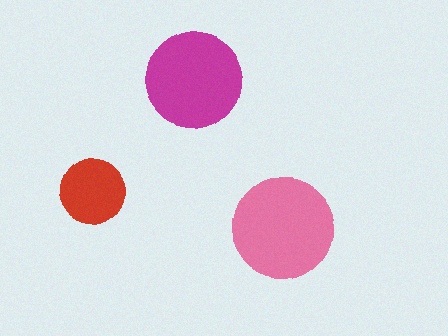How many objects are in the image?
There are 3 objects in the image.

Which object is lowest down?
The pink circle is bottommost.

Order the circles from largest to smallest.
the pink one, the magenta one, the red one.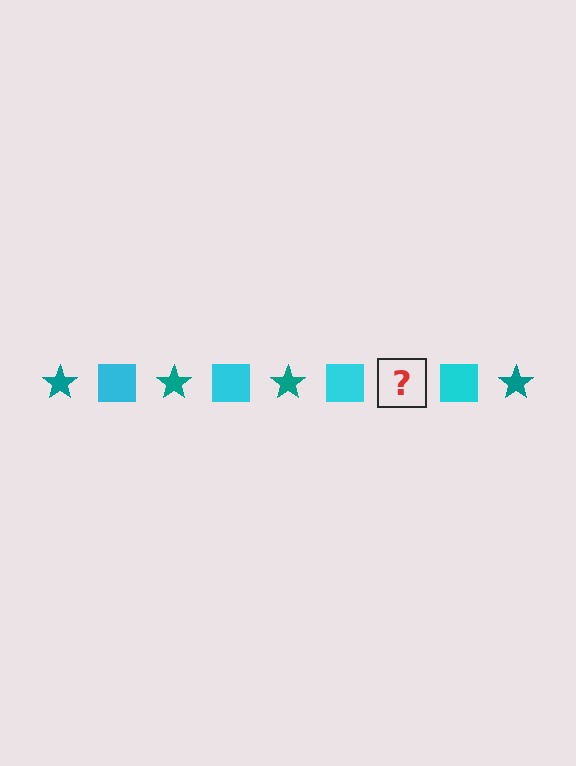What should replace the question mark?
The question mark should be replaced with a teal star.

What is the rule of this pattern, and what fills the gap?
The rule is that the pattern alternates between teal star and cyan square. The gap should be filled with a teal star.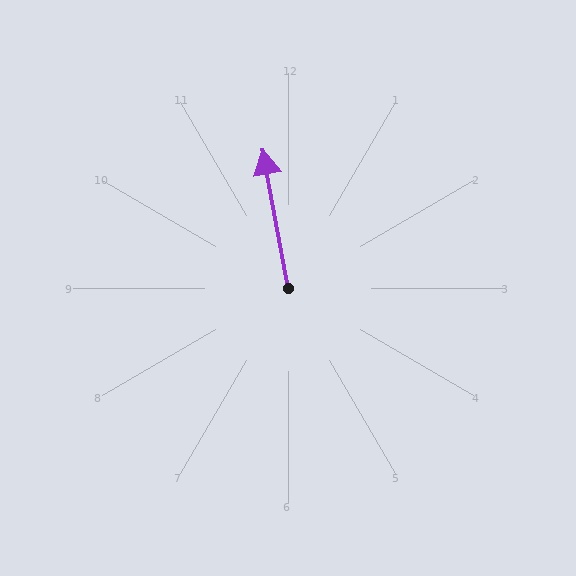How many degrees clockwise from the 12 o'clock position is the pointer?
Approximately 350 degrees.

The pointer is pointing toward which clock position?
Roughly 12 o'clock.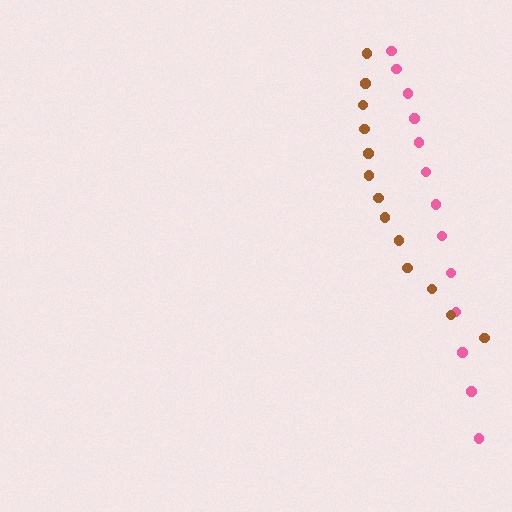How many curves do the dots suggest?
There are 2 distinct paths.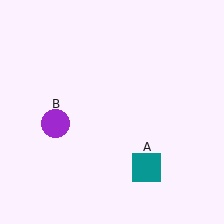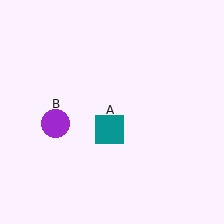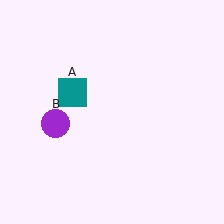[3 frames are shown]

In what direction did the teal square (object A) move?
The teal square (object A) moved up and to the left.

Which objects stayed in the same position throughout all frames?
Purple circle (object B) remained stationary.